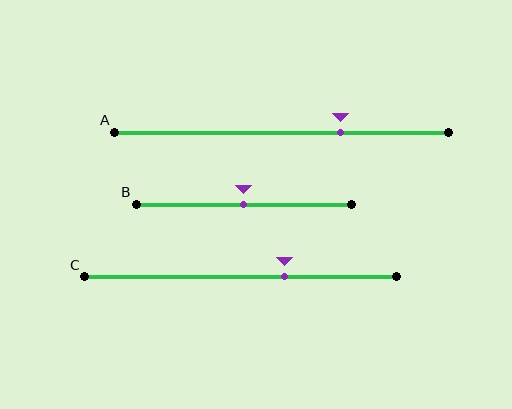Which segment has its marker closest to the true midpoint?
Segment B has its marker closest to the true midpoint.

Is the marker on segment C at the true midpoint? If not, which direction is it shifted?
No, the marker on segment C is shifted to the right by about 14% of the segment length.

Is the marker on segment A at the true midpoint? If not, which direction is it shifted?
No, the marker on segment A is shifted to the right by about 18% of the segment length.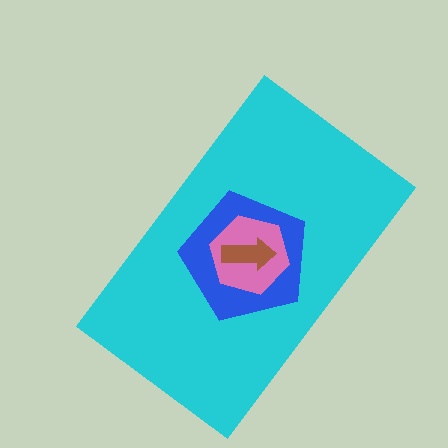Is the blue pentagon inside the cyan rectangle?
Yes.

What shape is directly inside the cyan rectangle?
The blue pentagon.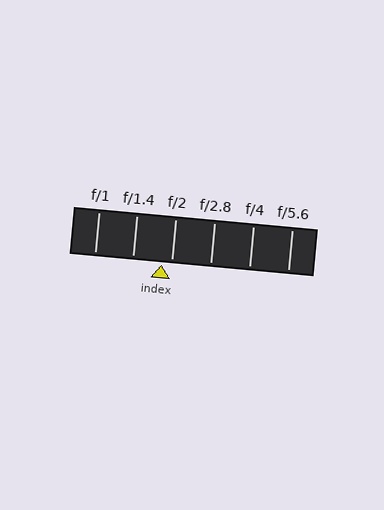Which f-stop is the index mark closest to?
The index mark is closest to f/2.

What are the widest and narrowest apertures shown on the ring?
The widest aperture shown is f/1 and the narrowest is f/5.6.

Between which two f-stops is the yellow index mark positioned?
The index mark is between f/1.4 and f/2.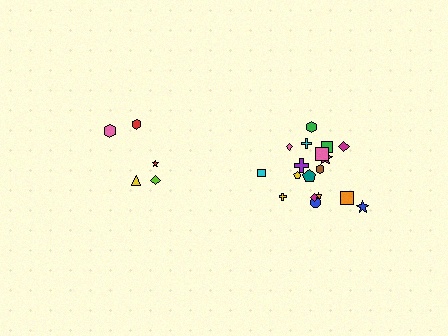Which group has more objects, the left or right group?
The right group.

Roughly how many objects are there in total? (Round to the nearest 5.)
Roughly 25 objects in total.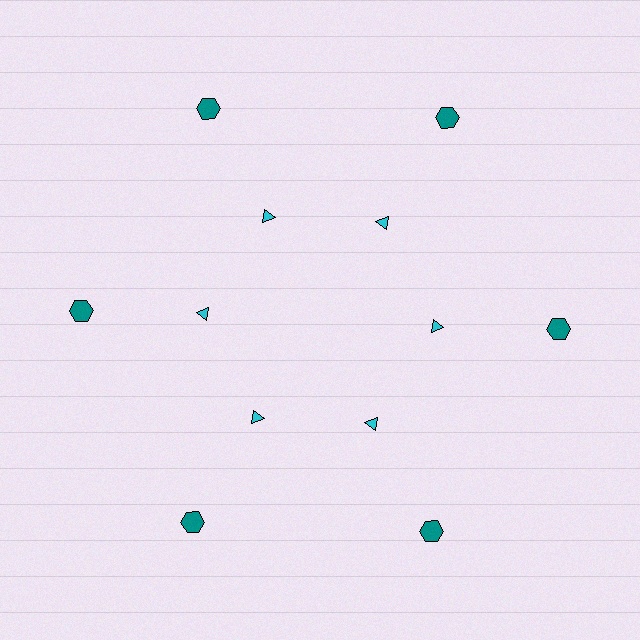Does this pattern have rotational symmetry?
Yes, this pattern has 6-fold rotational symmetry. It looks the same after rotating 60 degrees around the center.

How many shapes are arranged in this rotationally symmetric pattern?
There are 12 shapes, arranged in 6 groups of 2.